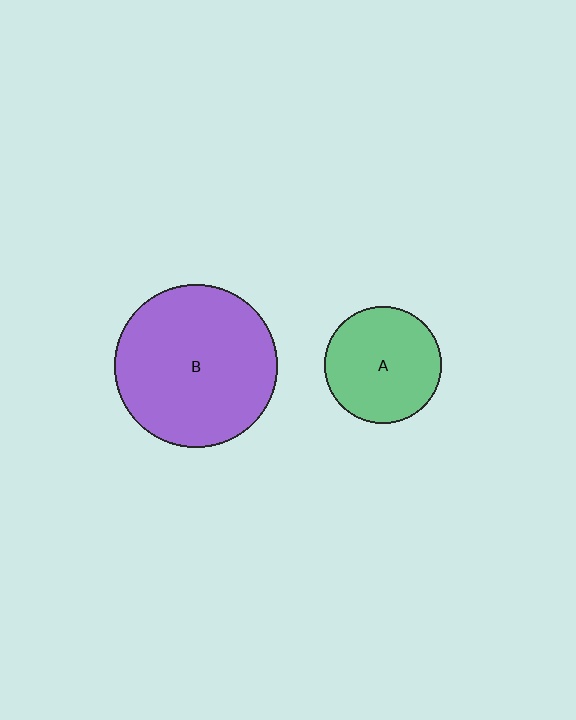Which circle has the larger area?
Circle B (purple).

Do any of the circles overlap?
No, none of the circles overlap.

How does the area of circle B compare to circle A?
Approximately 2.0 times.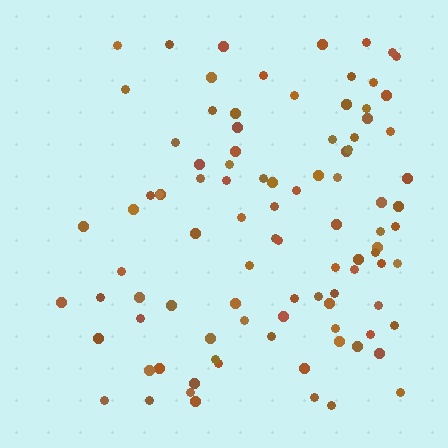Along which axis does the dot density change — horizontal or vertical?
Horizontal.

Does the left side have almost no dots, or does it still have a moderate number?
Still a moderate number, just noticeably fewer than the right.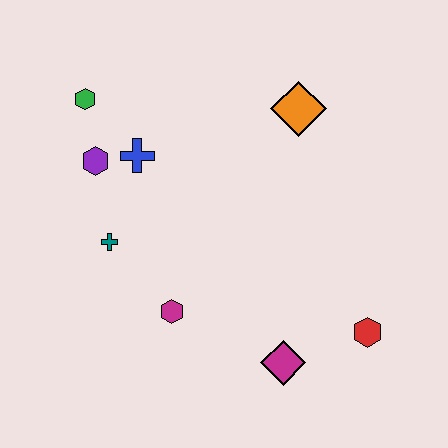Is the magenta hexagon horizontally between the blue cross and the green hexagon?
No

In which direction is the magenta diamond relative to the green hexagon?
The magenta diamond is below the green hexagon.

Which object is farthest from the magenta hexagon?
The orange diamond is farthest from the magenta hexagon.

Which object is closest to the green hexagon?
The purple hexagon is closest to the green hexagon.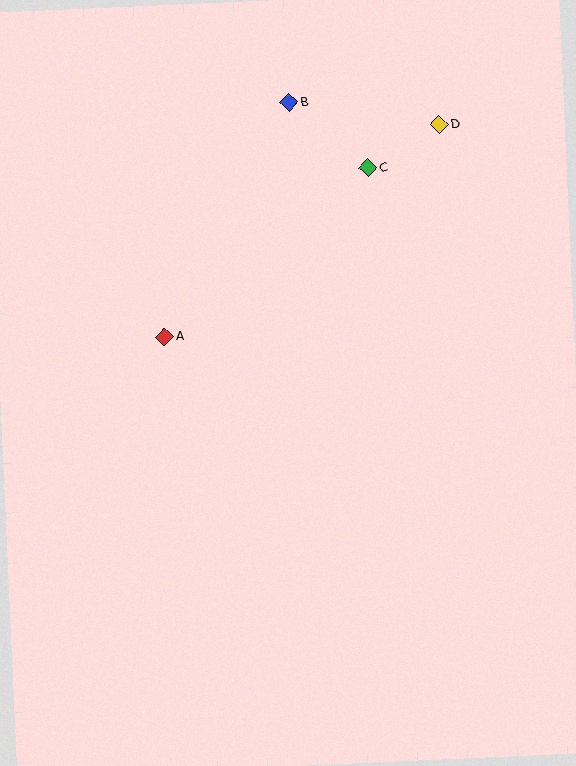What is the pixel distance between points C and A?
The distance between C and A is 264 pixels.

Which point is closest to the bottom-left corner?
Point A is closest to the bottom-left corner.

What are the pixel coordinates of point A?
Point A is at (165, 337).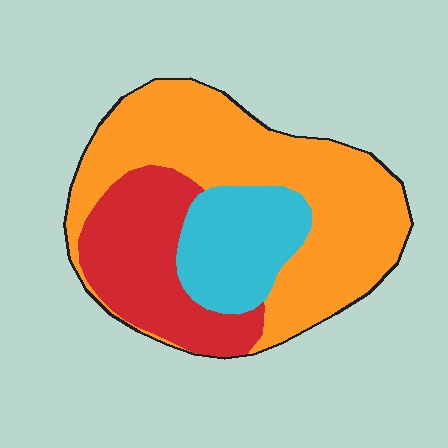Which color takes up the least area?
Cyan, at roughly 20%.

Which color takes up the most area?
Orange, at roughly 55%.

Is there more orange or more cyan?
Orange.